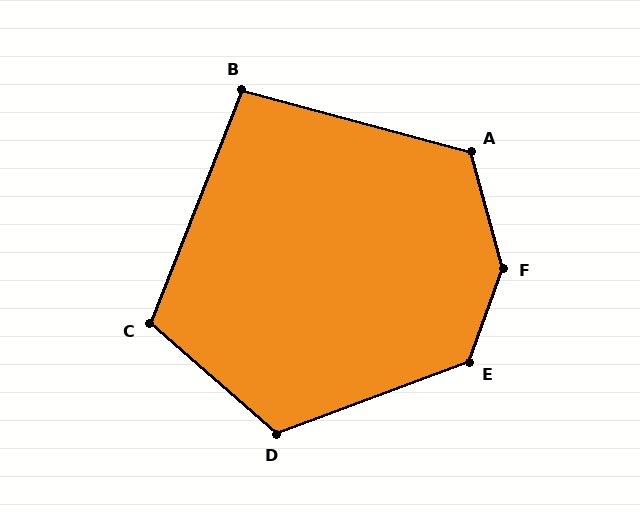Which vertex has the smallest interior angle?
B, at approximately 97 degrees.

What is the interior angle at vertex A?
Approximately 120 degrees (obtuse).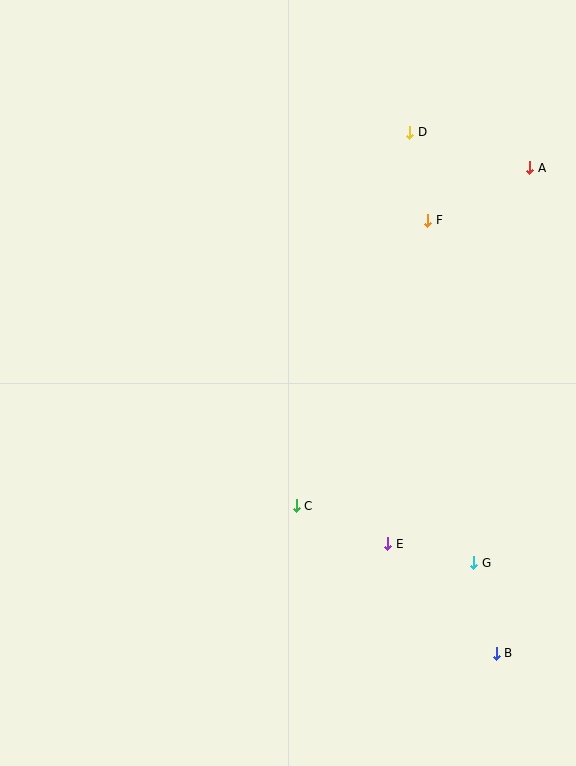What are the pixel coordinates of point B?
Point B is at (496, 653).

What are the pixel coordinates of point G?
Point G is at (474, 563).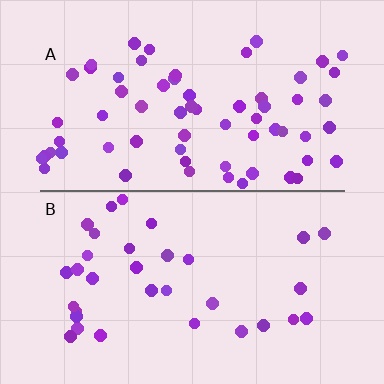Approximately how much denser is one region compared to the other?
Approximately 1.9× — region A over region B.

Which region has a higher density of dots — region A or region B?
A (the top).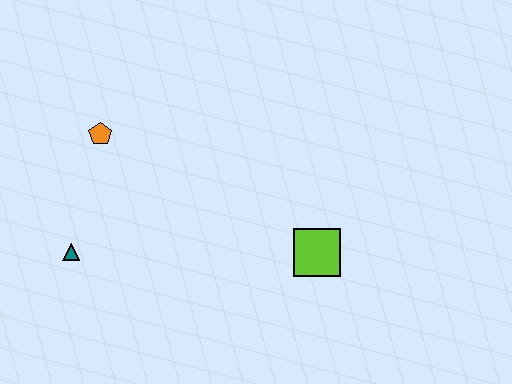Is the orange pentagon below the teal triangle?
No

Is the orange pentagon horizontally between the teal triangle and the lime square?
Yes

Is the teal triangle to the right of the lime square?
No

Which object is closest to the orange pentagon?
The teal triangle is closest to the orange pentagon.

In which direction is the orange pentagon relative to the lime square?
The orange pentagon is to the left of the lime square.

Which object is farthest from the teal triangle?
The lime square is farthest from the teal triangle.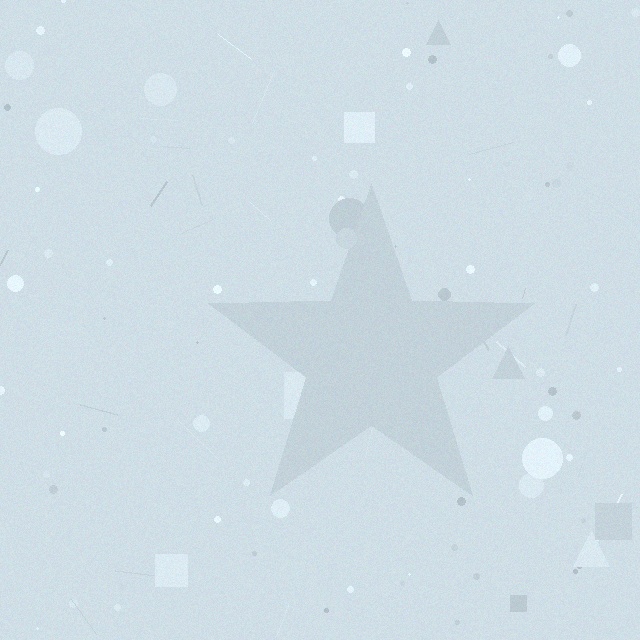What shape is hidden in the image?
A star is hidden in the image.